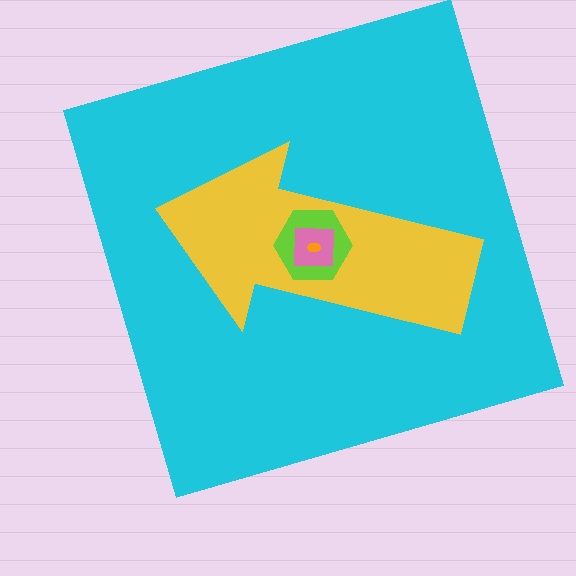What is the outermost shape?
The cyan square.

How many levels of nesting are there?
5.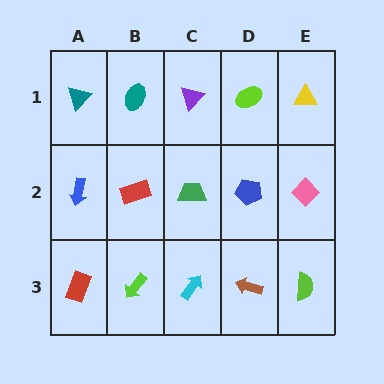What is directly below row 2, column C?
A cyan arrow.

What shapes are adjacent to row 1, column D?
A blue pentagon (row 2, column D), a purple triangle (row 1, column C), a yellow triangle (row 1, column E).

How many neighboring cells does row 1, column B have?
3.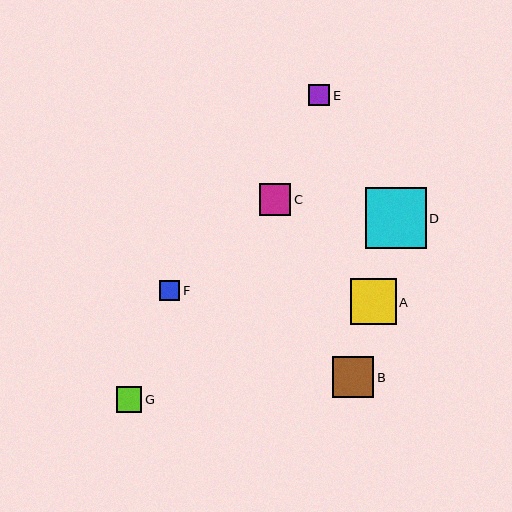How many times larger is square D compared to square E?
Square D is approximately 2.9 times the size of square E.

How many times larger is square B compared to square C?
Square B is approximately 1.3 times the size of square C.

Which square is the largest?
Square D is the largest with a size of approximately 61 pixels.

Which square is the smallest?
Square F is the smallest with a size of approximately 20 pixels.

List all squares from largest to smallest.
From largest to smallest: D, A, B, C, G, E, F.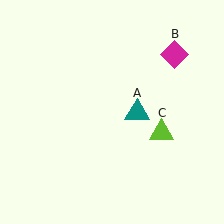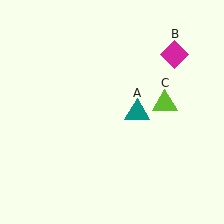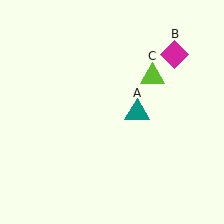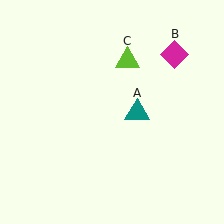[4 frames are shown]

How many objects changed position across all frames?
1 object changed position: lime triangle (object C).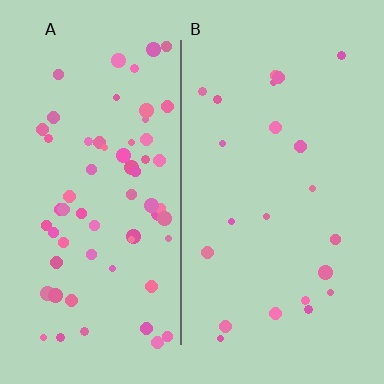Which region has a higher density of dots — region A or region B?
A (the left).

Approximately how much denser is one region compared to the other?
Approximately 3.0× — region A over region B.